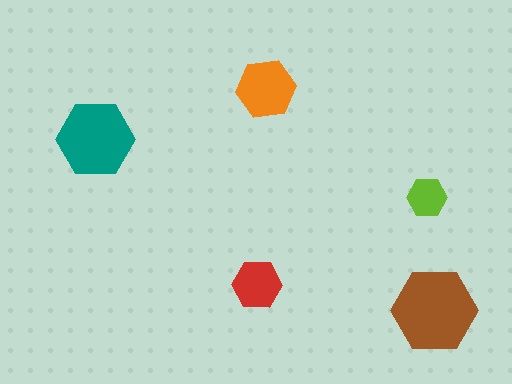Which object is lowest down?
The brown hexagon is bottommost.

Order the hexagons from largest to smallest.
the brown one, the teal one, the orange one, the red one, the lime one.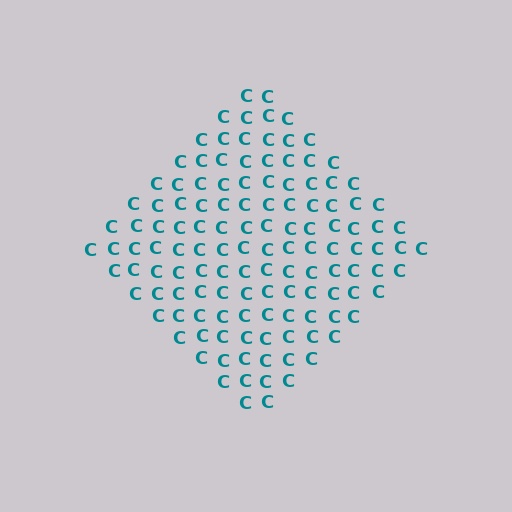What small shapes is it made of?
It is made of small letter C's.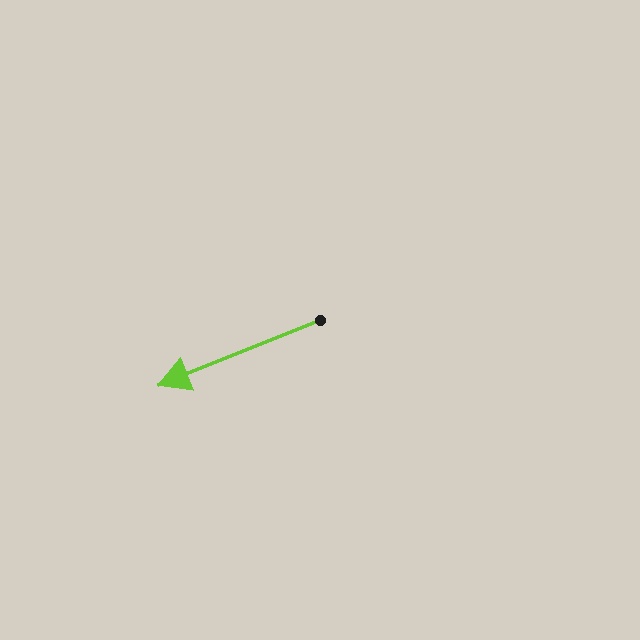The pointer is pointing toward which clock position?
Roughly 8 o'clock.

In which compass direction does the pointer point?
West.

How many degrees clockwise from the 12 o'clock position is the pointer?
Approximately 248 degrees.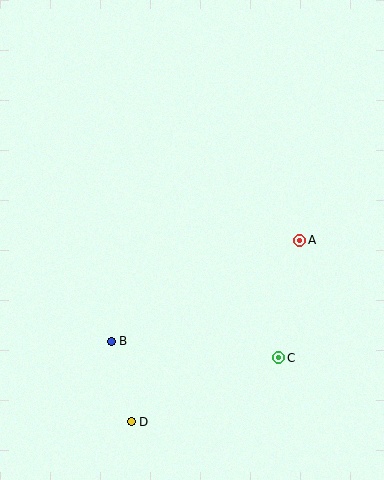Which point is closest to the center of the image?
Point A at (300, 240) is closest to the center.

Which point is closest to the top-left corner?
Point B is closest to the top-left corner.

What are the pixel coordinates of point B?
Point B is at (111, 341).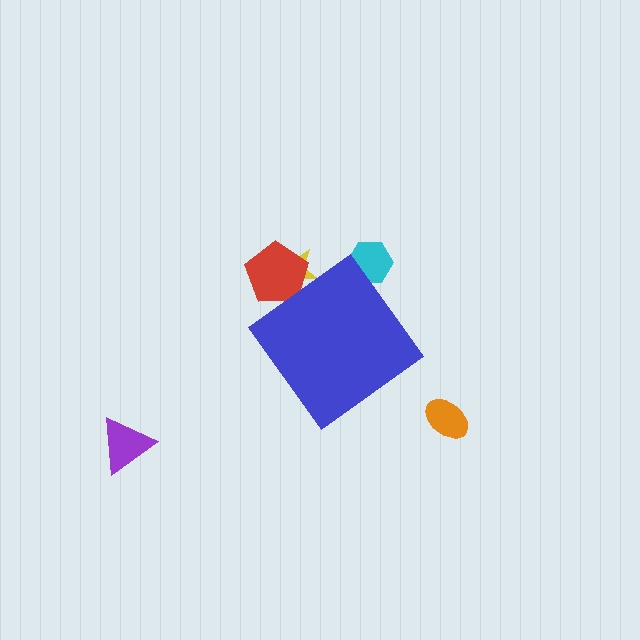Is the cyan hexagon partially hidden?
Yes, the cyan hexagon is partially hidden behind the blue diamond.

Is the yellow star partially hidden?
Yes, the yellow star is partially hidden behind the blue diamond.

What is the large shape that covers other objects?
A blue diamond.